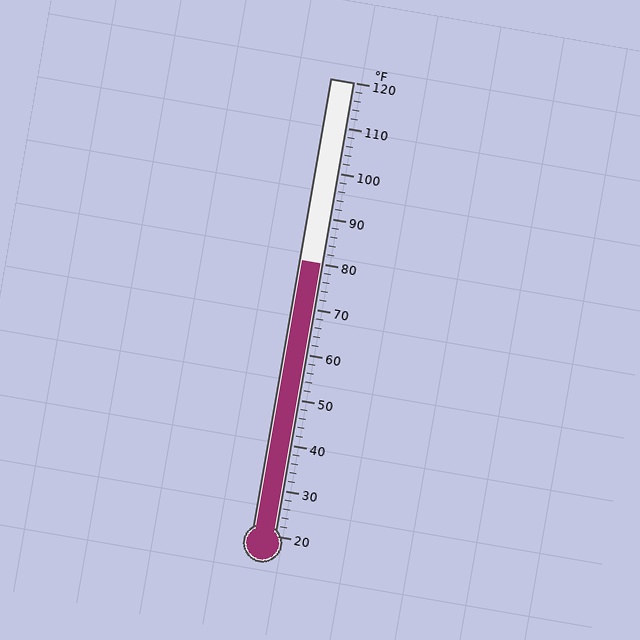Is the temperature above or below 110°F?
The temperature is below 110°F.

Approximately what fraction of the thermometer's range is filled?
The thermometer is filled to approximately 60% of its range.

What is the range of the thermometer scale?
The thermometer scale ranges from 20°F to 120°F.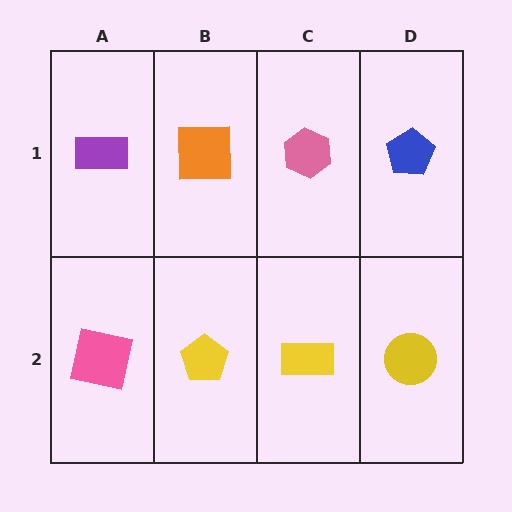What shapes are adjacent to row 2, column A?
A purple rectangle (row 1, column A), a yellow pentagon (row 2, column B).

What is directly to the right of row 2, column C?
A yellow circle.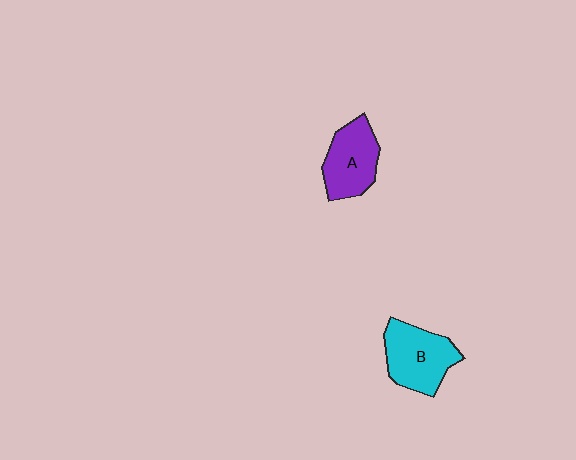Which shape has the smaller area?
Shape A (purple).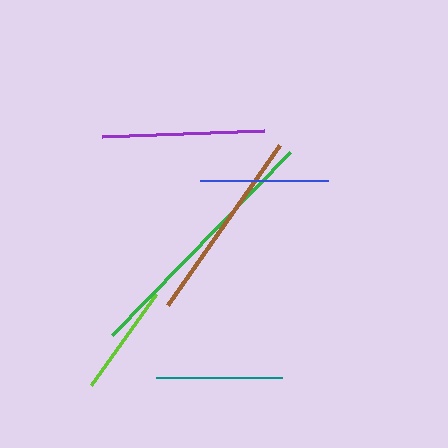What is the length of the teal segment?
The teal segment is approximately 126 pixels long.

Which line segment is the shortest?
The lime line is the shortest at approximately 111 pixels.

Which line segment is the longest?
The green line is the longest at approximately 255 pixels.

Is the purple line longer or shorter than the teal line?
The purple line is longer than the teal line.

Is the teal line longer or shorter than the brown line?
The brown line is longer than the teal line.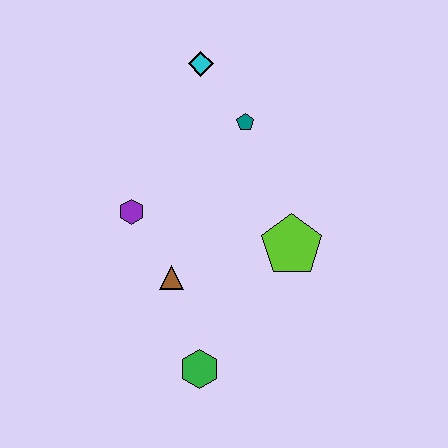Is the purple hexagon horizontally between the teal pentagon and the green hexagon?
No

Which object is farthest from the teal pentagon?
The green hexagon is farthest from the teal pentagon.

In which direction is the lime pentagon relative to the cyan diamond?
The lime pentagon is below the cyan diamond.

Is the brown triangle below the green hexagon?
No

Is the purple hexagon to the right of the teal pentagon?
No